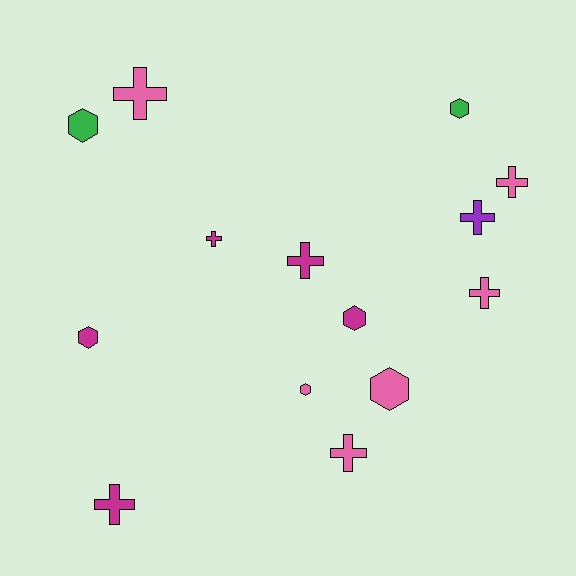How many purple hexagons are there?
There are no purple hexagons.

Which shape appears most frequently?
Cross, with 8 objects.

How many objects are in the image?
There are 14 objects.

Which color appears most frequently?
Pink, with 6 objects.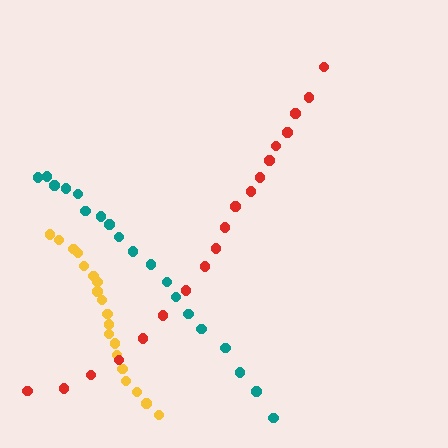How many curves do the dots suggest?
There are 3 distinct paths.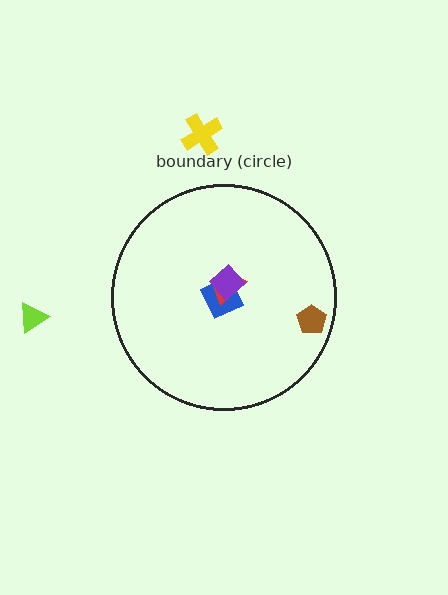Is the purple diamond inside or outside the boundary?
Inside.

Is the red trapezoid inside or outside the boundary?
Inside.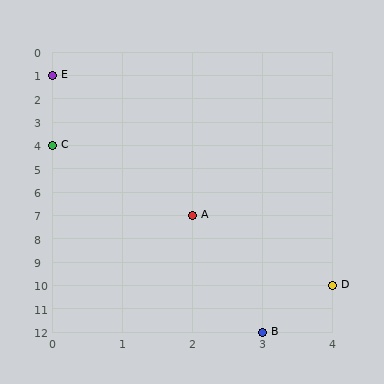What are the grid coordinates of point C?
Point C is at grid coordinates (0, 4).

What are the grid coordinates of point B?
Point B is at grid coordinates (3, 12).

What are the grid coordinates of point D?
Point D is at grid coordinates (4, 10).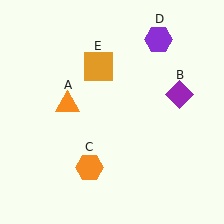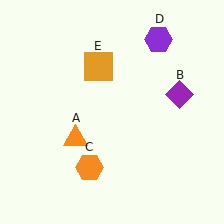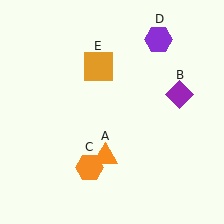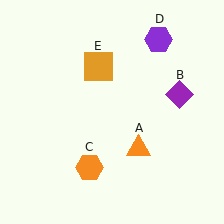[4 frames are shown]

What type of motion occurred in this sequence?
The orange triangle (object A) rotated counterclockwise around the center of the scene.